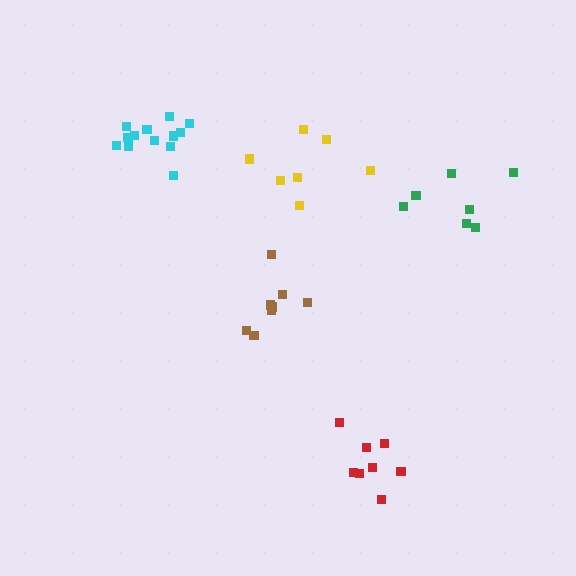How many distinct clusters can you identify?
There are 5 distinct clusters.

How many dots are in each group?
Group 1: 7 dots, Group 2: 8 dots, Group 3: 13 dots, Group 4: 7 dots, Group 5: 8 dots (43 total).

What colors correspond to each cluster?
The clusters are colored: yellow, red, cyan, green, brown.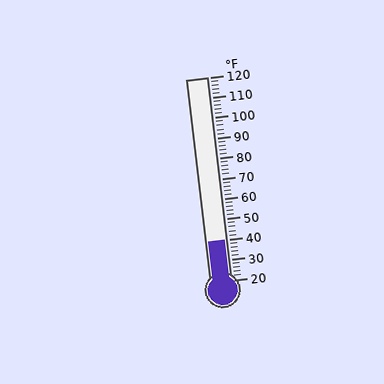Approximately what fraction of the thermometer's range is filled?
The thermometer is filled to approximately 20% of its range.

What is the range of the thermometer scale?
The thermometer scale ranges from 20°F to 120°F.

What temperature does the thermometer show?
The thermometer shows approximately 40°F.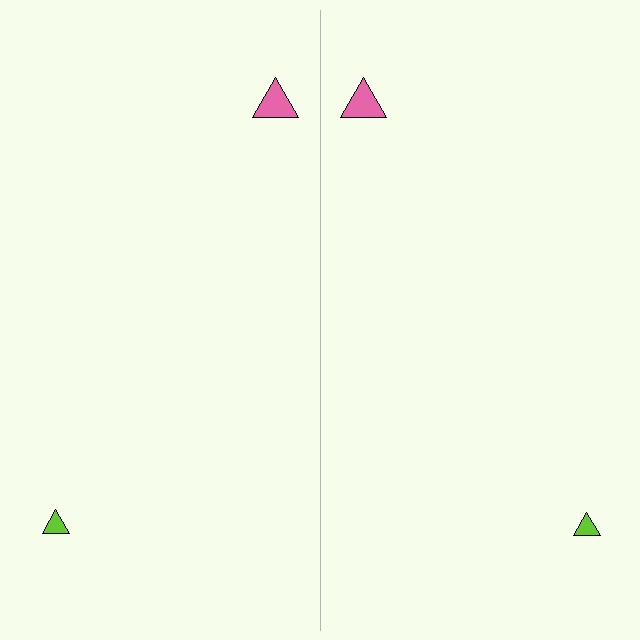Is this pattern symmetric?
Yes, this pattern has bilateral (reflection) symmetry.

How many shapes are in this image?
There are 4 shapes in this image.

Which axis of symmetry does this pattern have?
The pattern has a vertical axis of symmetry running through the center of the image.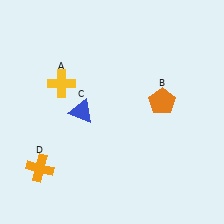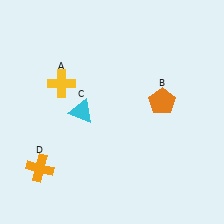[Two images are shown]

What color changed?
The triangle (C) changed from blue in Image 1 to cyan in Image 2.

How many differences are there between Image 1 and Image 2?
There is 1 difference between the two images.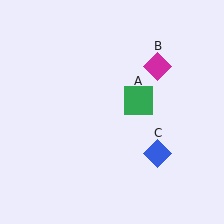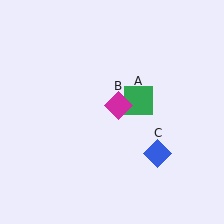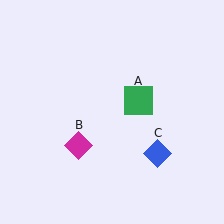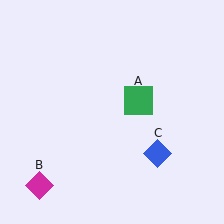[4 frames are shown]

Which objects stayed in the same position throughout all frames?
Green square (object A) and blue diamond (object C) remained stationary.